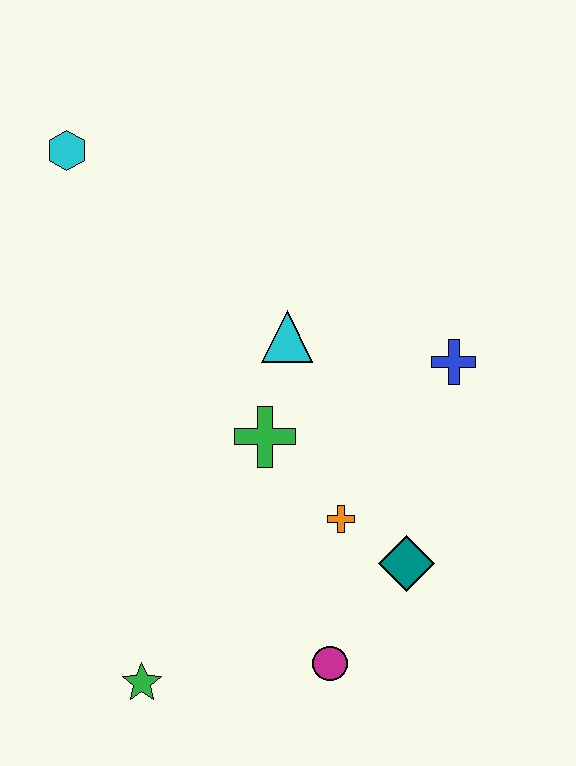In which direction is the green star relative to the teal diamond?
The green star is to the left of the teal diamond.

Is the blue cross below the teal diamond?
No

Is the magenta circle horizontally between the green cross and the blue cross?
Yes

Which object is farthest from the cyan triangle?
The green star is farthest from the cyan triangle.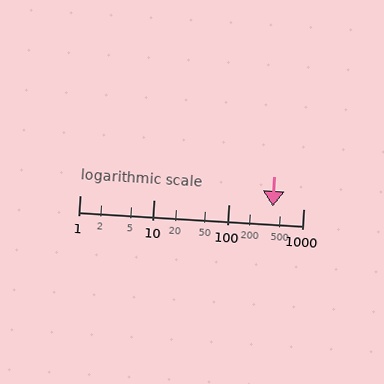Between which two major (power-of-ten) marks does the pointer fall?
The pointer is between 100 and 1000.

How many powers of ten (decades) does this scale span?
The scale spans 3 decades, from 1 to 1000.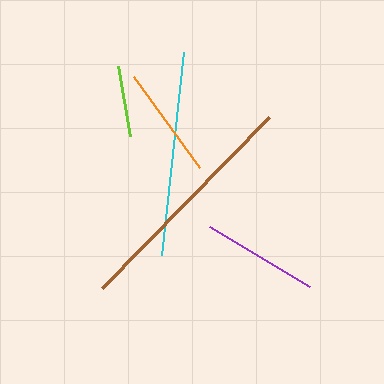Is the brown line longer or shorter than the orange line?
The brown line is longer than the orange line.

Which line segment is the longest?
The brown line is the longest at approximately 240 pixels.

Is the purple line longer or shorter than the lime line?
The purple line is longer than the lime line.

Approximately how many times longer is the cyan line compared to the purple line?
The cyan line is approximately 1.8 times the length of the purple line.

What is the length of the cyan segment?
The cyan segment is approximately 205 pixels long.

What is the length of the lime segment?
The lime segment is approximately 70 pixels long.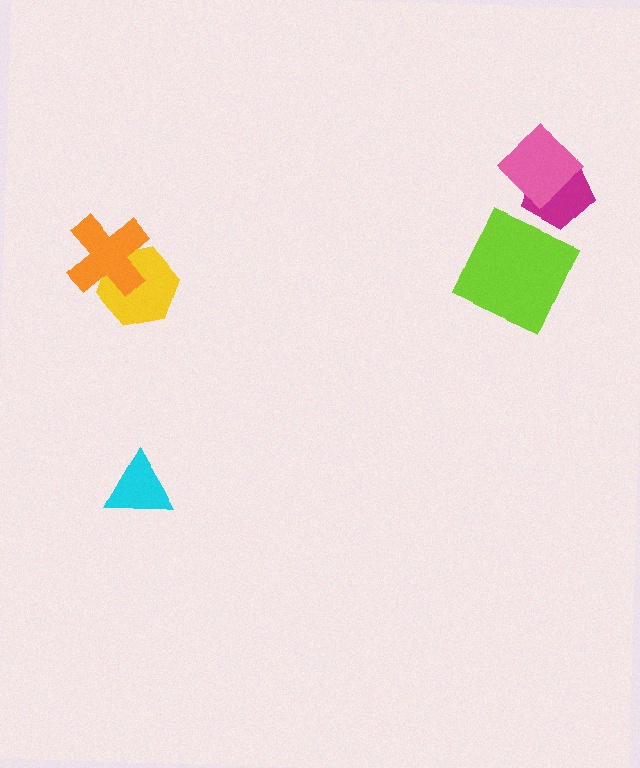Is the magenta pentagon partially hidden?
Yes, it is partially covered by another shape.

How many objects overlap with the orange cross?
1 object overlaps with the orange cross.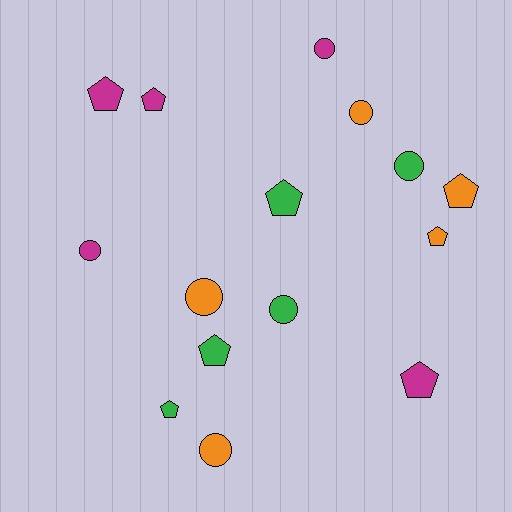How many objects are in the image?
There are 15 objects.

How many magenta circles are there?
There are 2 magenta circles.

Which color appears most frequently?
Orange, with 5 objects.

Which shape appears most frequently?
Pentagon, with 8 objects.